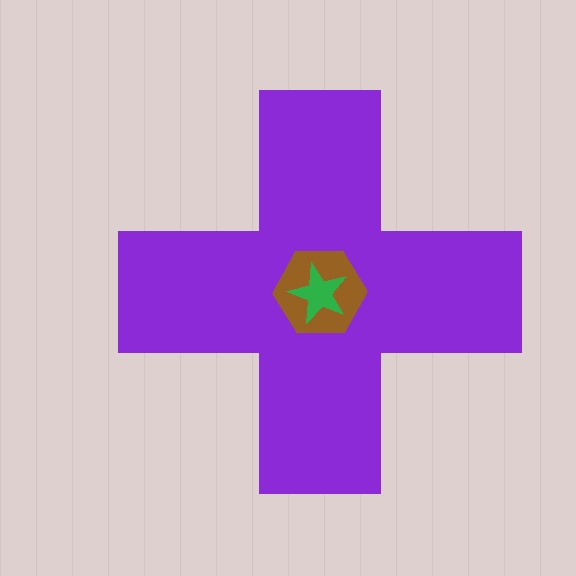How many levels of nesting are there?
3.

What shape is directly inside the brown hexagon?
The green star.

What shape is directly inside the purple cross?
The brown hexagon.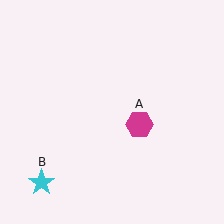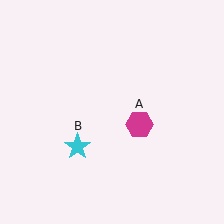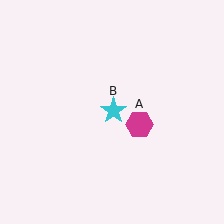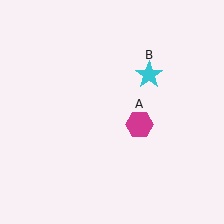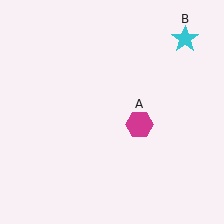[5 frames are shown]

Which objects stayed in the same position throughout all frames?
Magenta hexagon (object A) remained stationary.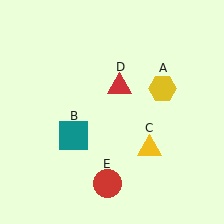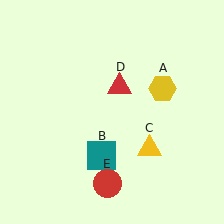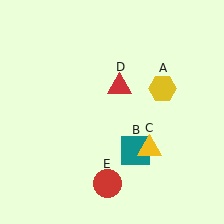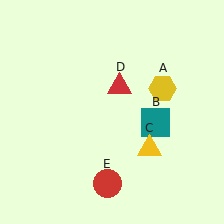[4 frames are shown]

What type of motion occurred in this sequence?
The teal square (object B) rotated counterclockwise around the center of the scene.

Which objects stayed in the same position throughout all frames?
Yellow hexagon (object A) and yellow triangle (object C) and red triangle (object D) and red circle (object E) remained stationary.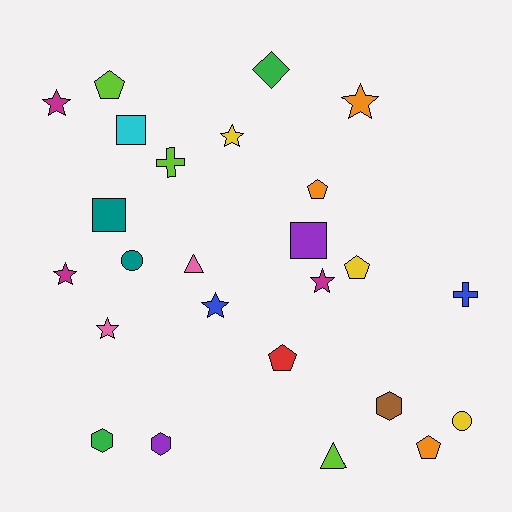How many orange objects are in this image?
There are 3 orange objects.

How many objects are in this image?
There are 25 objects.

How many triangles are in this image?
There are 2 triangles.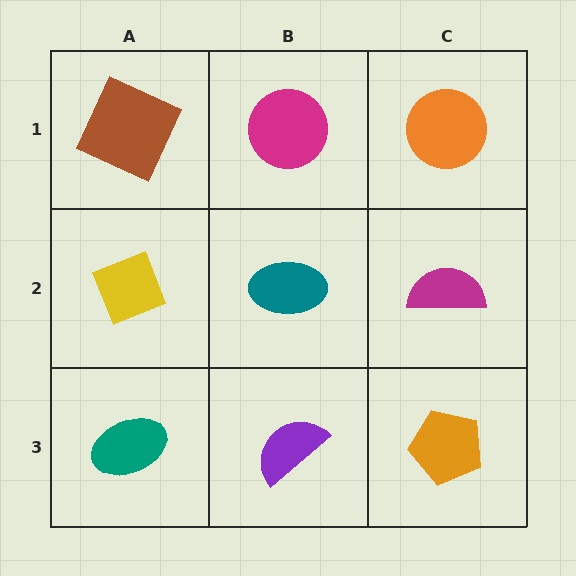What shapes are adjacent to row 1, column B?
A teal ellipse (row 2, column B), a brown square (row 1, column A), an orange circle (row 1, column C).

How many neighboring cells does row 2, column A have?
3.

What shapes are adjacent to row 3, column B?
A teal ellipse (row 2, column B), a teal ellipse (row 3, column A), an orange pentagon (row 3, column C).